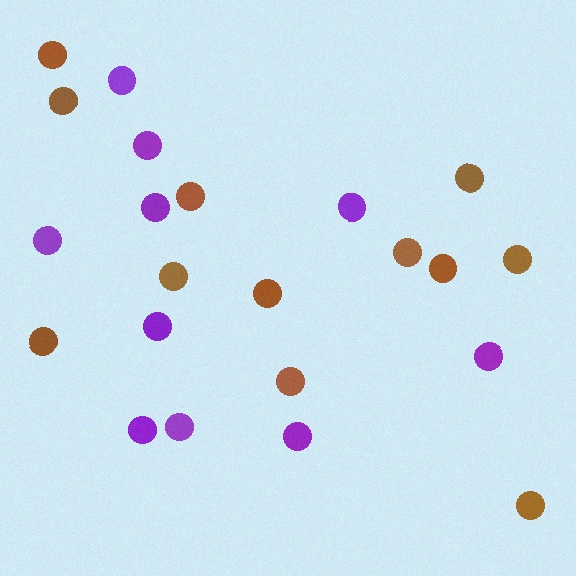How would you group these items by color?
There are 2 groups: one group of brown circles (12) and one group of purple circles (10).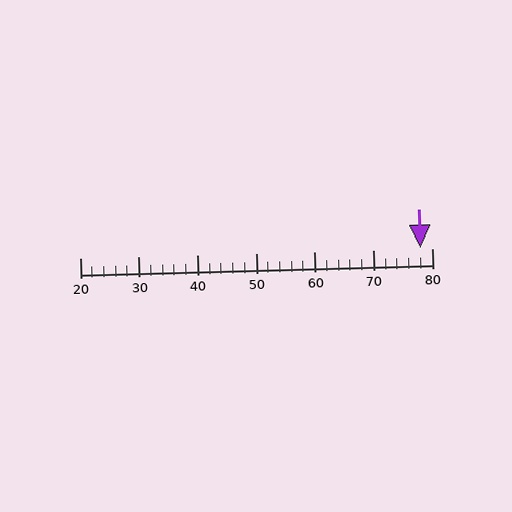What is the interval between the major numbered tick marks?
The major tick marks are spaced 10 units apart.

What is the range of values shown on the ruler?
The ruler shows values from 20 to 80.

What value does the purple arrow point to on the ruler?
The purple arrow points to approximately 78.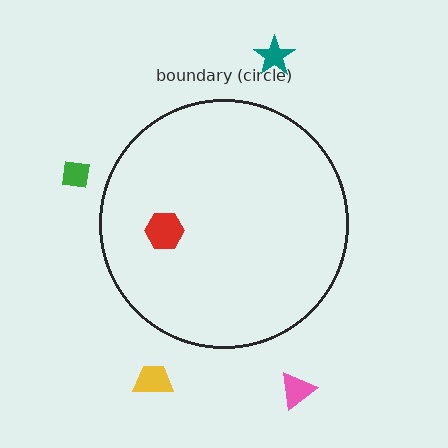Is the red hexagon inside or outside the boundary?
Inside.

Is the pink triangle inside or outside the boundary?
Outside.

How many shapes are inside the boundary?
1 inside, 4 outside.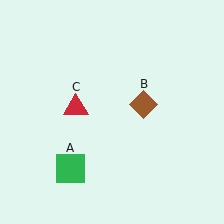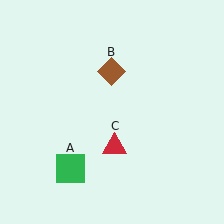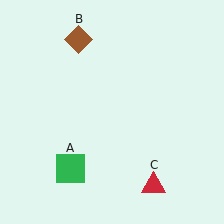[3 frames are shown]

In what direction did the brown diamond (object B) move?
The brown diamond (object B) moved up and to the left.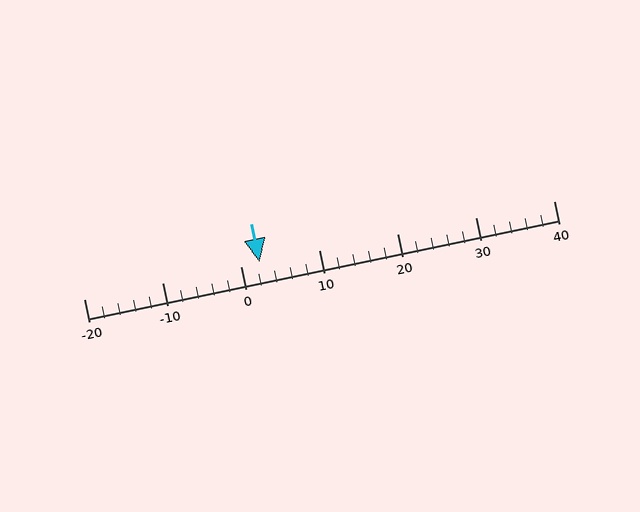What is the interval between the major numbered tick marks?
The major tick marks are spaced 10 units apart.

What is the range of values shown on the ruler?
The ruler shows values from -20 to 40.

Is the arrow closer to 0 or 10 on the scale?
The arrow is closer to 0.